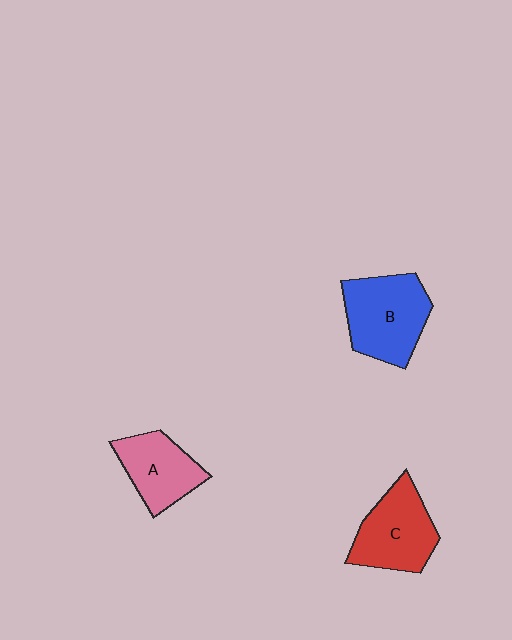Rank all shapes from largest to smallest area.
From largest to smallest: B (blue), C (red), A (pink).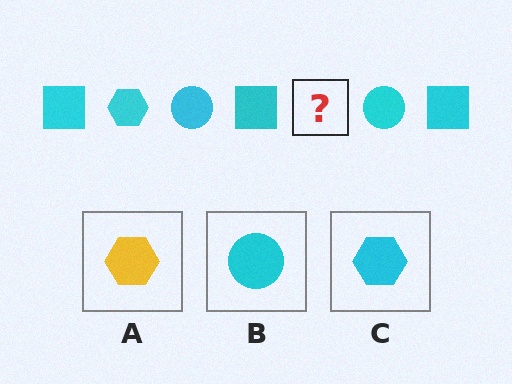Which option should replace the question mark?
Option C.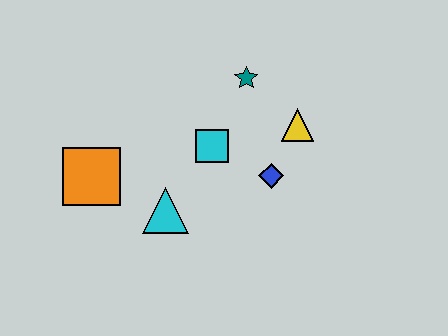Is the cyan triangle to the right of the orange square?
Yes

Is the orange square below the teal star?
Yes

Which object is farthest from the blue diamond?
The orange square is farthest from the blue diamond.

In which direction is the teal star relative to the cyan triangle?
The teal star is above the cyan triangle.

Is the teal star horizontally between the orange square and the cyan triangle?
No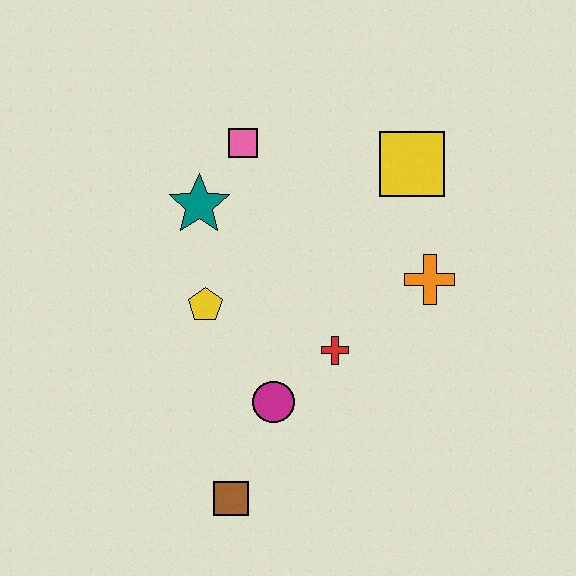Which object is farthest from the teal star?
The brown square is farthest from the teal star.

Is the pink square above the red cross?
Yes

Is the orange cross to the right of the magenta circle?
Yes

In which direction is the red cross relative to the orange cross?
The red cross is to the left of the orange cross.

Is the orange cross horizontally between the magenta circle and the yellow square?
No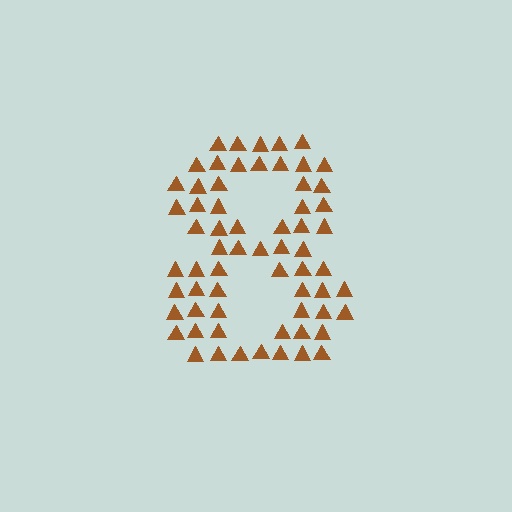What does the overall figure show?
The overall figure shows the digit 8.